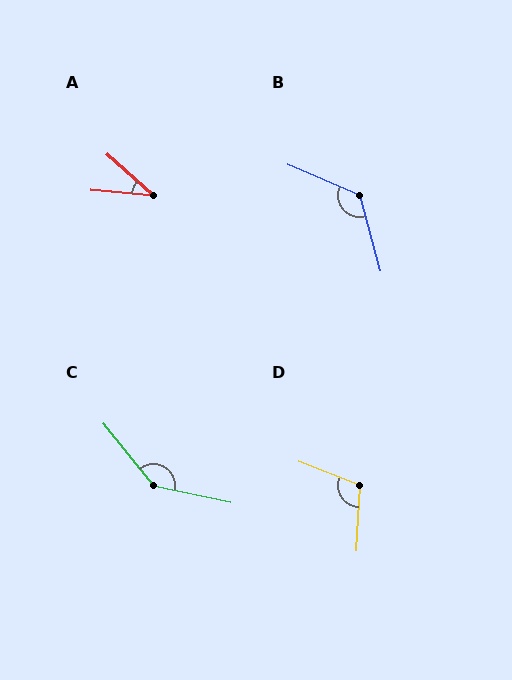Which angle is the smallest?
A, at approximately 37 degrees.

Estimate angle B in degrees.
Approximately 128 degrees.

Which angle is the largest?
C, at approximately 141 degrees.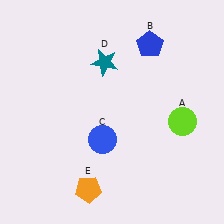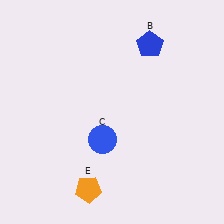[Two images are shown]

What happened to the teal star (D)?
The teal star (D) was removed in Image 2. It was in the top-left area of Image 1.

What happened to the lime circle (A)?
The lime circle (A) was removed in Image 2. It was in the bottom-right area of Image 1.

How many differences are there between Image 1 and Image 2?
There are 2 differences between the two images.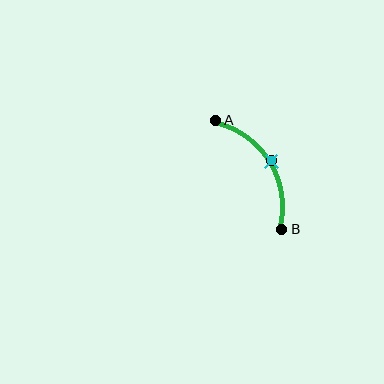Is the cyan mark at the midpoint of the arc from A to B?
Yes. The cyan mark lies on the arc at equal arc-length from both A and B — it is the arc midpoint.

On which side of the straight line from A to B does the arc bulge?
The arc bulges to the right of the straight line connecting A and B.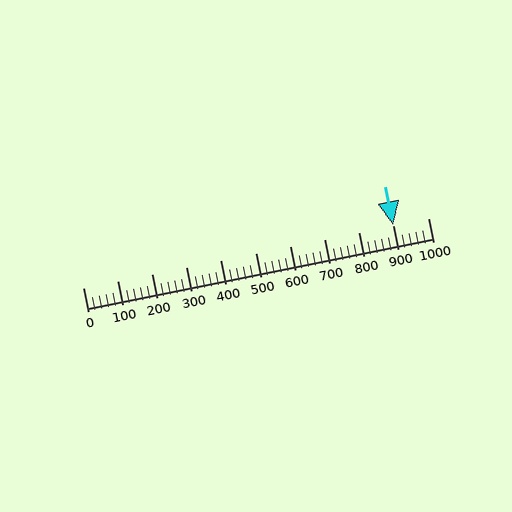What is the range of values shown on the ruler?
The ruler shows values from 0 to 1000.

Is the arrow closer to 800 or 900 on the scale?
The arrow is closer to 900.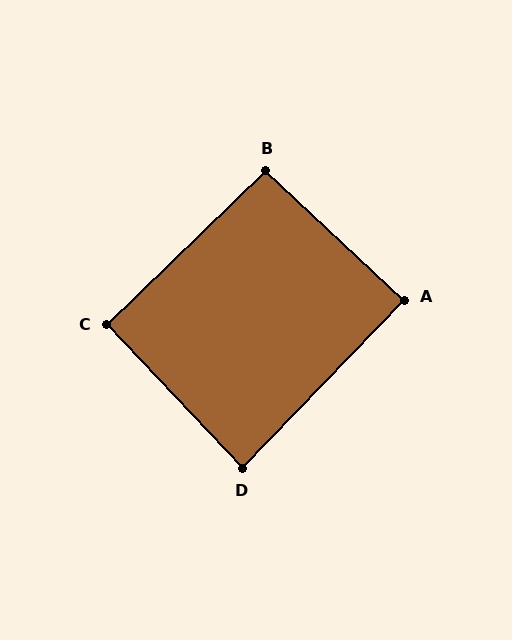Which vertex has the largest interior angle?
B, at approximately 93 degrees.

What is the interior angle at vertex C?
Approximately 91 degrees (approximately right).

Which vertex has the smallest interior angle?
D, at approximately 87 degrees.